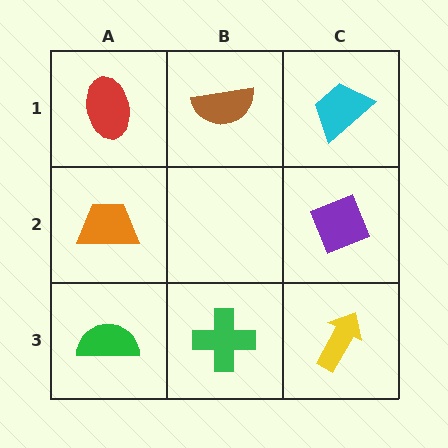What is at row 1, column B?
A brown semicircle.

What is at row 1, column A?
A red ellipse.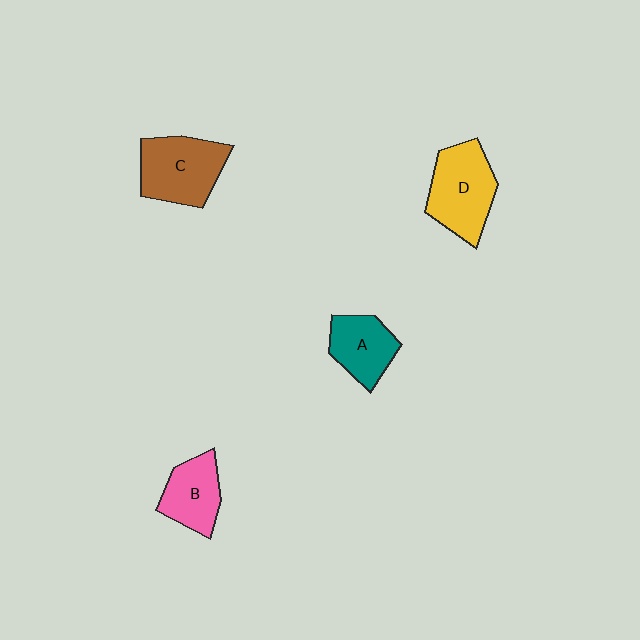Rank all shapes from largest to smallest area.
From largest to smallest: D (yellow), C (brown), A (teal), B (pink).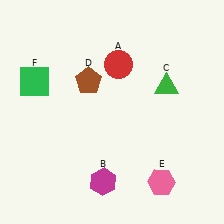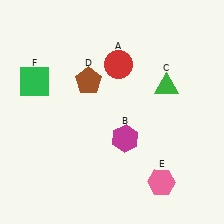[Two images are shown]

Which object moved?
The magenta hexagon (B) moved up.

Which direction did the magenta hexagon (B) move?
The magenta hexagon (B) moved up.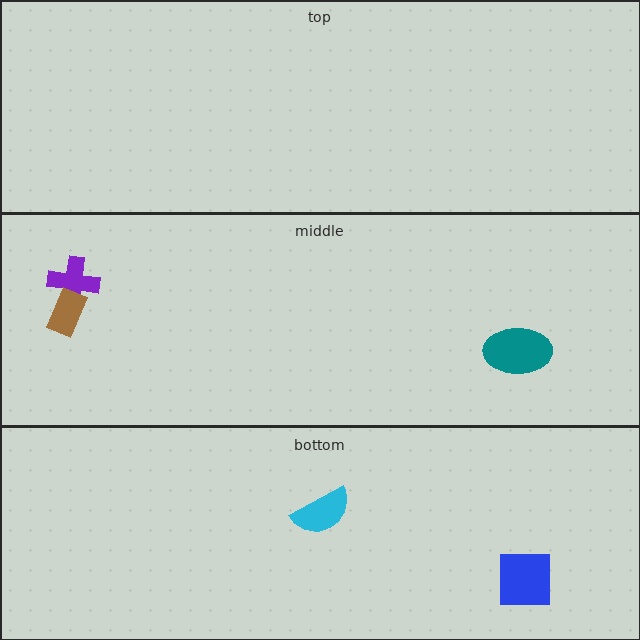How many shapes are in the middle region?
3.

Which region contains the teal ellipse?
The middle region.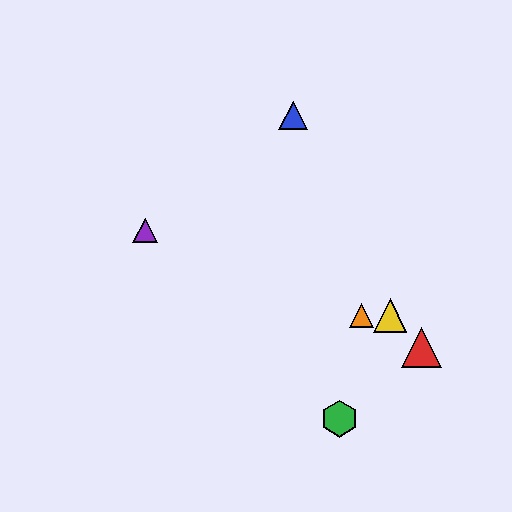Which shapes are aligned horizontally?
The yellow triangle, the orange triangle are aligned horizontally.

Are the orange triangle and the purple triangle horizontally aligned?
No, the orange triangle is at y≈315 and the purple triangle is at y≈230.